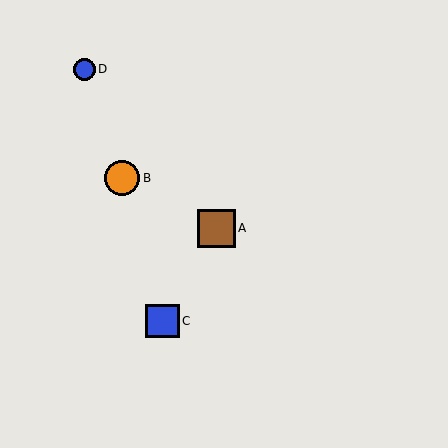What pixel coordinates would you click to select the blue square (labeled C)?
Click at (162, 321) to select the blue square C.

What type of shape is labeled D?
Shape D is a blue circle.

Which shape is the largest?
The brown square (labeled A) is the largest.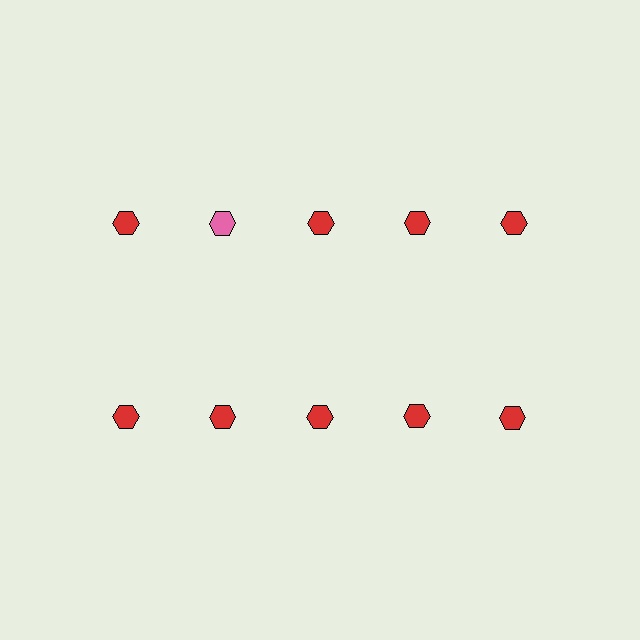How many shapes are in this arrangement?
There are 10 shapes arranged in a grid pattern.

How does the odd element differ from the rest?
It has a different color: pink instead of red.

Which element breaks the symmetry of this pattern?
The pink hexagon in the top row, second from left column breaks the symmetry. All other shapes are red hexagons.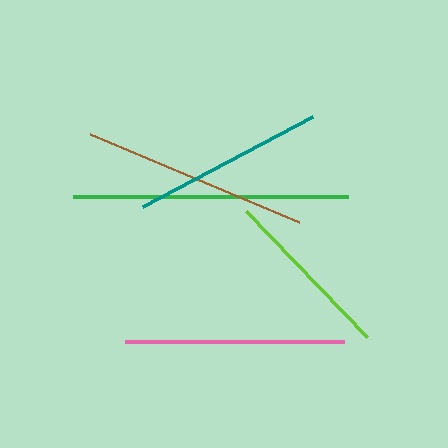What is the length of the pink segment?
The pink segment is approximately 219 pixels long.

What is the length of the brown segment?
The brown segment is approximately 227 pixels long.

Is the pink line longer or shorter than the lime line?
The pink line is longer than the lime line.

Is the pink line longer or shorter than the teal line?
The pink line is longer than the teal line.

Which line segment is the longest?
The green line is the longest at approximately 275 pixels.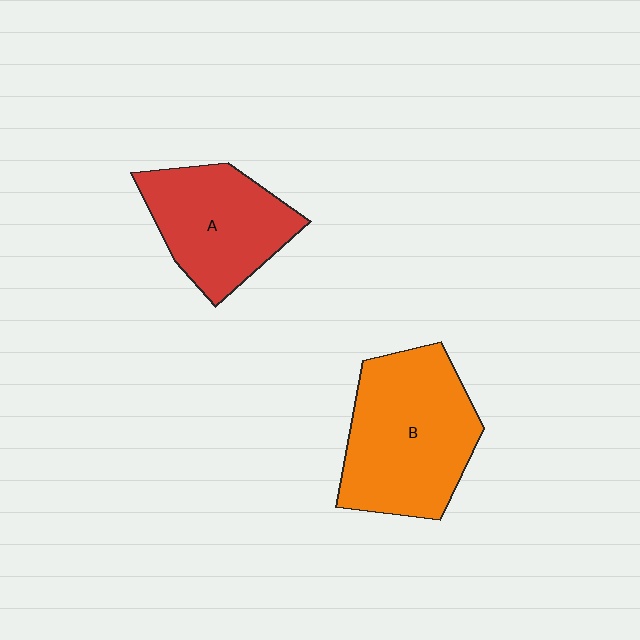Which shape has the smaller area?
Shape A (red).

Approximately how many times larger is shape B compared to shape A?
Approximately 1.3 times.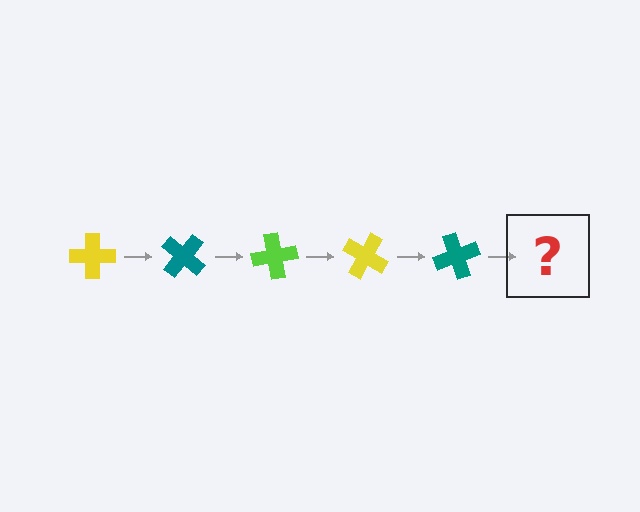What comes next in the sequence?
The next element should be a lime cross, rotated 200 degrees from the start.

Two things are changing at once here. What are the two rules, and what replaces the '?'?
The two rules are that it rotates 40 degrees each step and the color cycles through yellow, teal, and lime. The '?' should be a lime cross, rotated 200 degrees from the start.